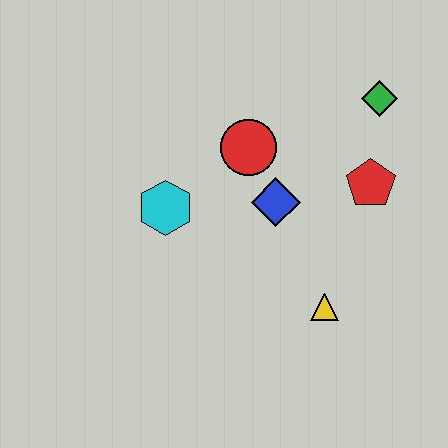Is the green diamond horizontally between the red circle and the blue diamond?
No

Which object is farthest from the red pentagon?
The cyan hexagon is farthest from the red pentagon.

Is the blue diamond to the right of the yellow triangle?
No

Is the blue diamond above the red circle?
No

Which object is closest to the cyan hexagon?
The red circle is closest to the cyan hexagon.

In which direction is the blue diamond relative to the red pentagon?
The blue diamond is to the left of the red pentagon.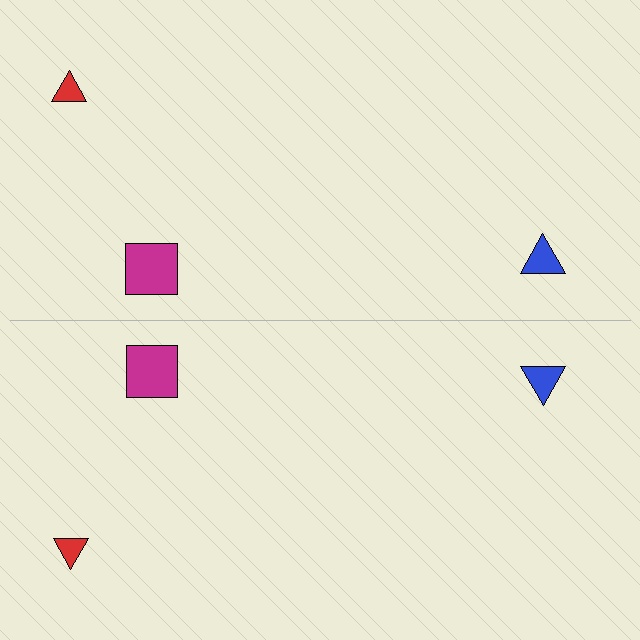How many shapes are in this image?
There are 6 shapes in this image.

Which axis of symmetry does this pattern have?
The pattern has a horizontal axis of symmetry running through the center of the image.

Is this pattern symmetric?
Yes, this pattern has bilateral (reflection) symmetry.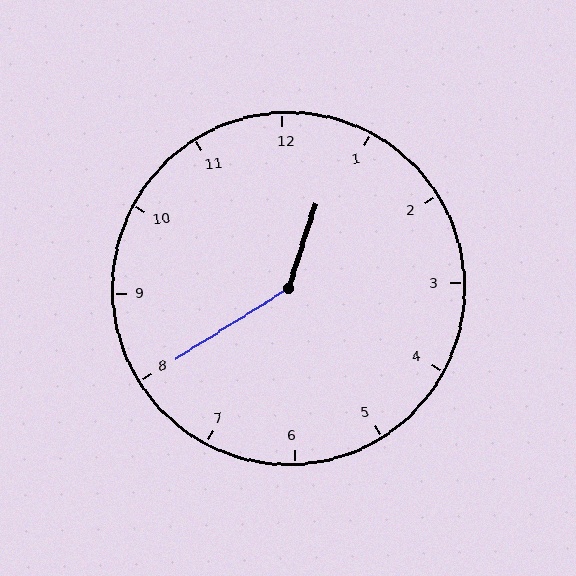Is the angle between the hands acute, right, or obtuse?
It is obtuse.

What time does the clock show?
12:40.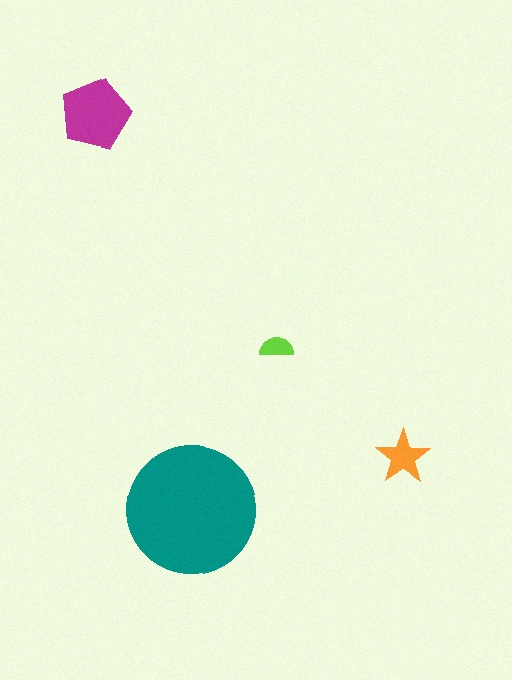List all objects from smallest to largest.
The lime semicircle, the orange star, the magenta pentagon, the teal circle.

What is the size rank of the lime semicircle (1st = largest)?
4th.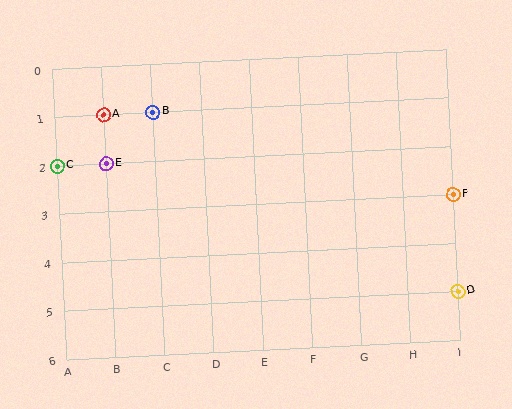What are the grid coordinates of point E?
Point E is at grid coordinates (B, 2).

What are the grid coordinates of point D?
Point D is at grid coordinates (I, 5).